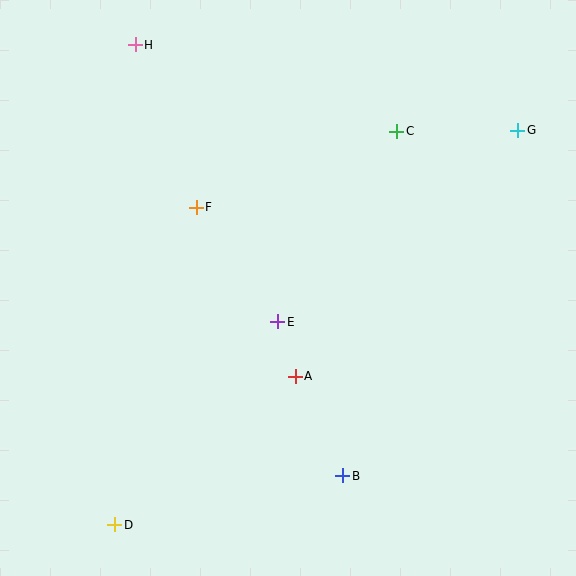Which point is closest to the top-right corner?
Point G is closest to the top-right corner.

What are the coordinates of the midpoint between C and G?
The midpoint between C and G is at (457, 131).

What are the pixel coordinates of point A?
Point A is at (295, 376).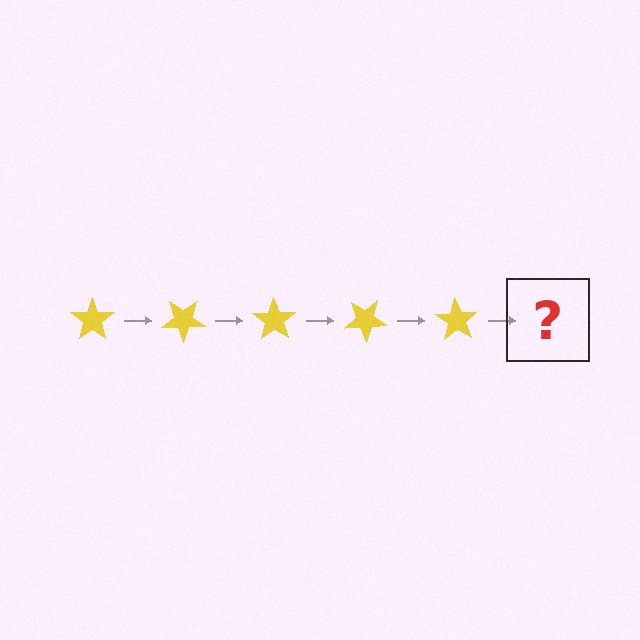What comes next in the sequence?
The next element should be a yellow star rotated 175 degrees.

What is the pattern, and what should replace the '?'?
The pattern is that the star rotates 35 degrees each step. The '?' should be a yellow star rotated 175 degrees.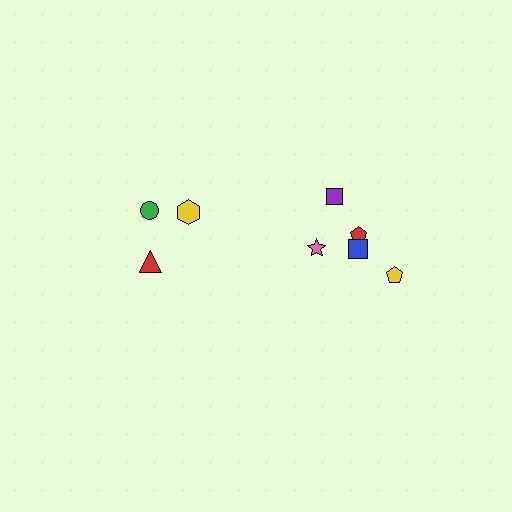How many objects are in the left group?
There are 3 objects.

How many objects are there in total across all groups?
There are 8 objects.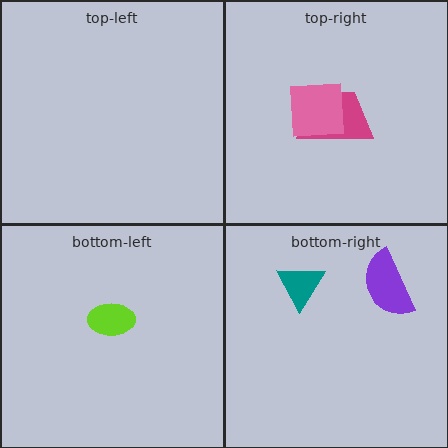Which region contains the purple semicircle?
The bottom-right region.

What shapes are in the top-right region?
The magenta trapezoid, the pink square.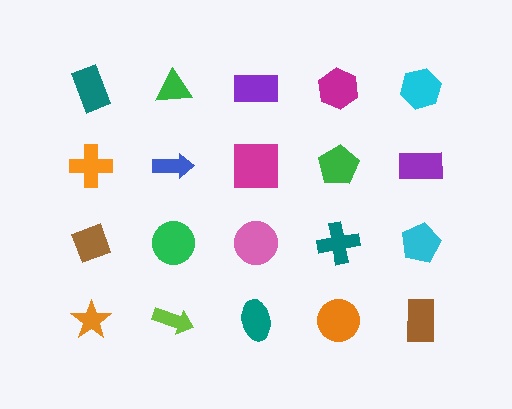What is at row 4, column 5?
A brown rectangle.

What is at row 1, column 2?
A green triangle.